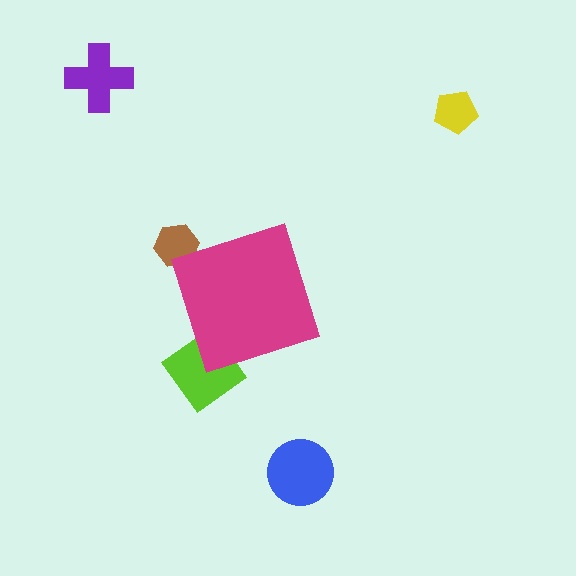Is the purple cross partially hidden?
No, the purple cross is fully visible.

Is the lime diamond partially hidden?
Yes, the lime diamond is partially hidden behind the magenta diamond.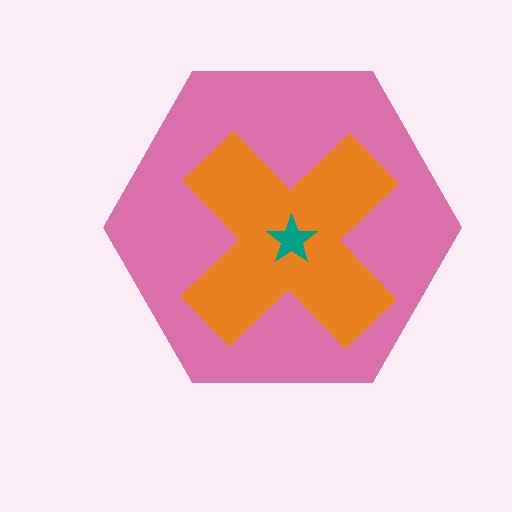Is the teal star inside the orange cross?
Yes.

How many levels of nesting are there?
3.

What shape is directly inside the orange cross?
The teal star.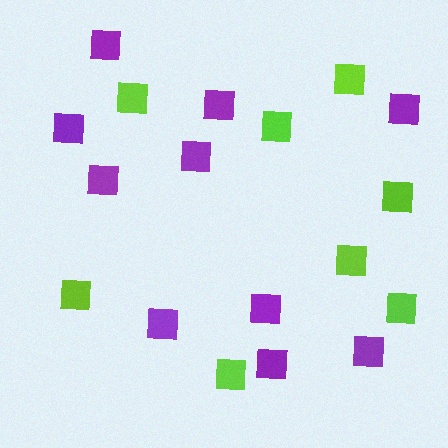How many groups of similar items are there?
There are 2 groups: one group of purple squares (10) and one group of lime squares (8).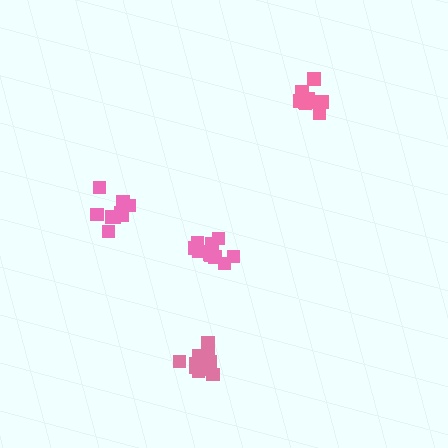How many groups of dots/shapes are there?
There are 4 groups.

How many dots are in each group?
Group 1: 9 dots, Group 2: 9 dots, Group 3: 12 dots, Group 4: 13 dots (43 total).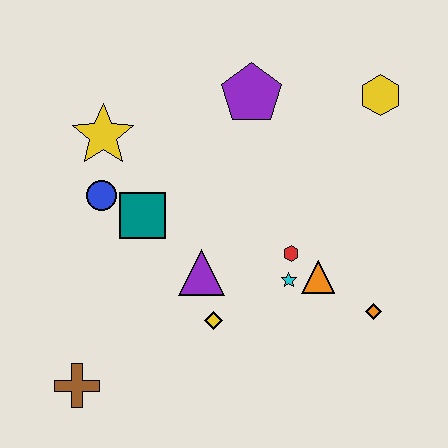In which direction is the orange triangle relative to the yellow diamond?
The orange triangle is to the right of the yellow diamond.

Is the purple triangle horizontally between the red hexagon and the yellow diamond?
No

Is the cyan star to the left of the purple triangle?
No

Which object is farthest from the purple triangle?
The yellow hexagon is farthest from the purple triangle.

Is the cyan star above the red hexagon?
No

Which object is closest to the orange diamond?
The orange triangle is closest to the orange diamond.